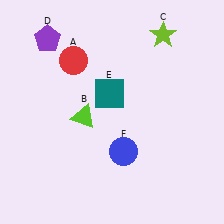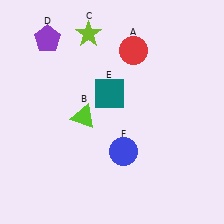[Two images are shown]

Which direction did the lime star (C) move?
The lime star (C) moved left.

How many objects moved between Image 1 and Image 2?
2 objects moved between the two images.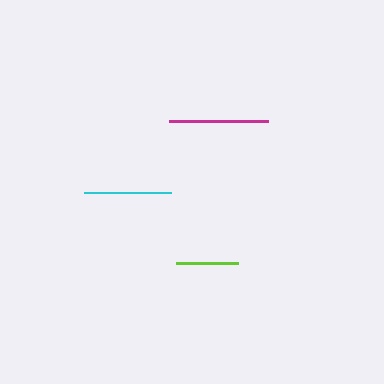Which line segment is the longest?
The magenta line is the longest at approximately 99 pixels.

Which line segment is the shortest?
The lime line is the shortest at approximately 62 pixels.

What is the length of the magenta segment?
The magenta segment is approximately 99 pixels long.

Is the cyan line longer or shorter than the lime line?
The cyan line is longer than the lime line.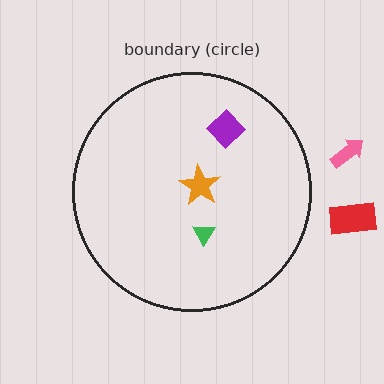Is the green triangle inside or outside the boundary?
Inside.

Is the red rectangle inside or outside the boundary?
Outside.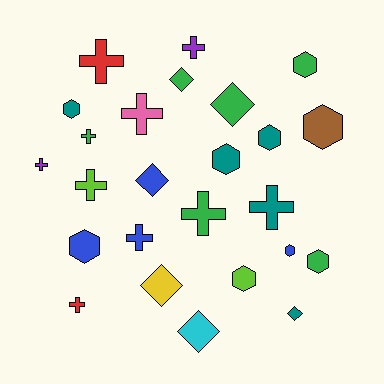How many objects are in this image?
There are 25 objects.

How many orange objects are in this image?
There are no orange objects.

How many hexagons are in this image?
There are 9 hexagons.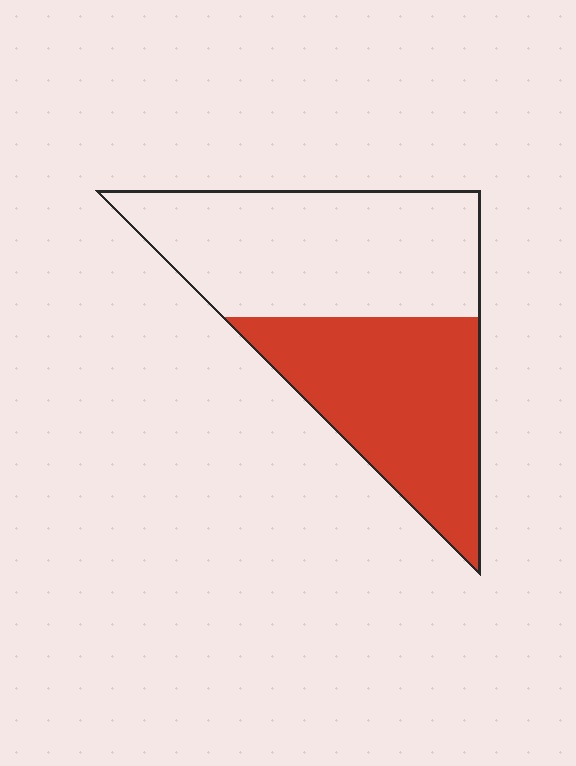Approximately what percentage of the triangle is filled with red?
Approximately 45%.